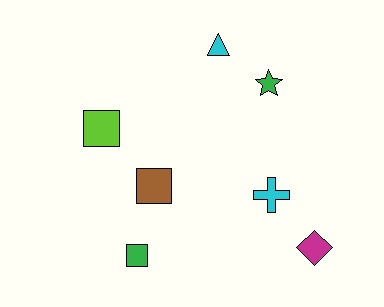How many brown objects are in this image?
There is 1 brown object.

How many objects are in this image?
There are 7 objects.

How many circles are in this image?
There are no circles.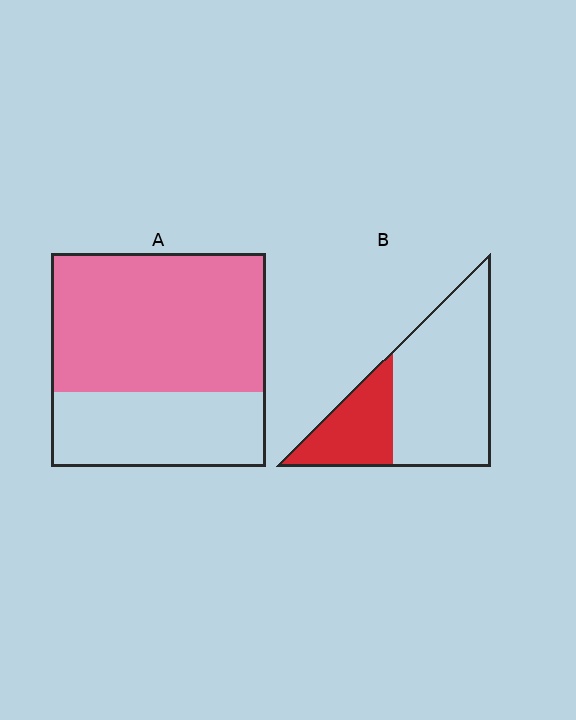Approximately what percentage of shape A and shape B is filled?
A is approximately 65% and B is approximately 30%.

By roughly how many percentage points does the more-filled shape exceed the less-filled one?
By roughly 35 percentage points (A over B).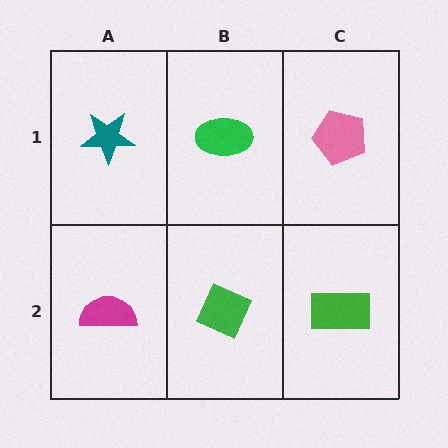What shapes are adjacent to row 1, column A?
A magenta semicircle (row 2, column A), a green ellipse (row 1, column B).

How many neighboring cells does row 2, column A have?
2.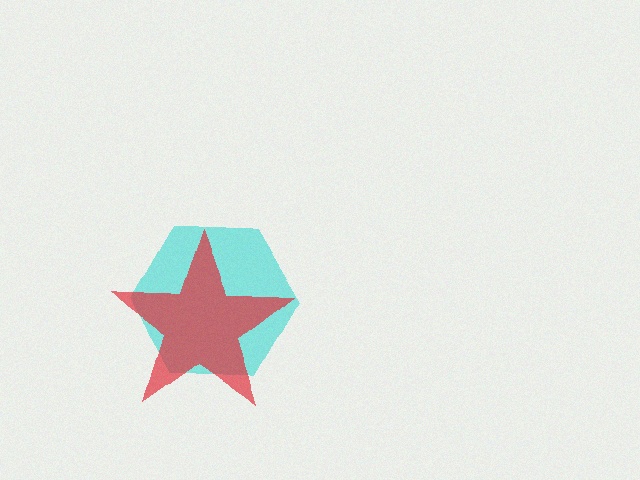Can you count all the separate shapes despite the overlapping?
Yes, there are 2 separate shapes.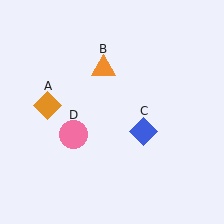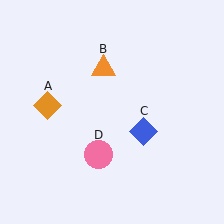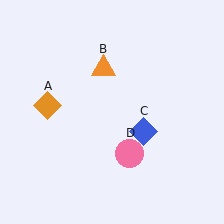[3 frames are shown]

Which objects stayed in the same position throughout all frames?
Orange diamond (object A) and orange triangle (object B) and blue diamond (object C) remained stationary.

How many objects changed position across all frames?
1 object changed position: pink circle (object D).